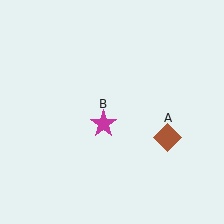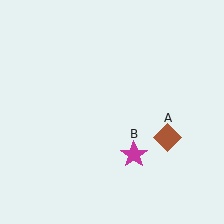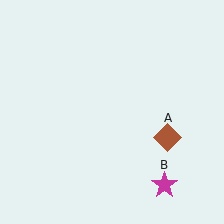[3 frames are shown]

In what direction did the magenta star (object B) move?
The magenta star (object B) moved down and to the right.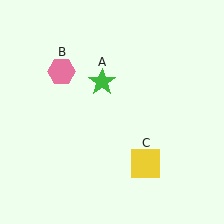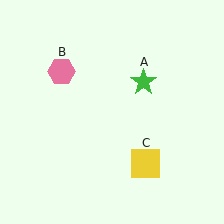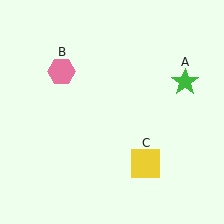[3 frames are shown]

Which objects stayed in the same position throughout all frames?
Pink hexagon (object B) and yellow square (object C) remained stationary.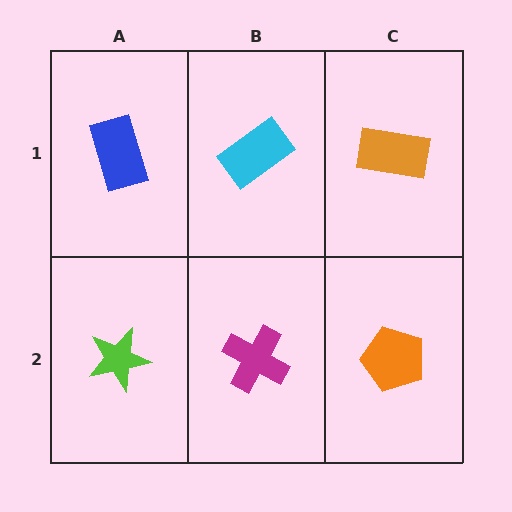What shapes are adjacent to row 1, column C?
An orange pentagon (row 2, column C), a cyan rectangle (row 1, column B).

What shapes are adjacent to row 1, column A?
A lime star (row 2, column A), a cyan rectangle (row 1, column B).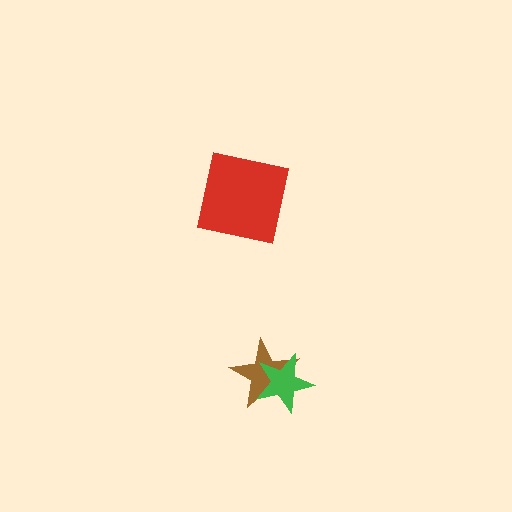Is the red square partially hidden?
No, no other shape covers it.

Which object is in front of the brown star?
The green star is in front of the brown star.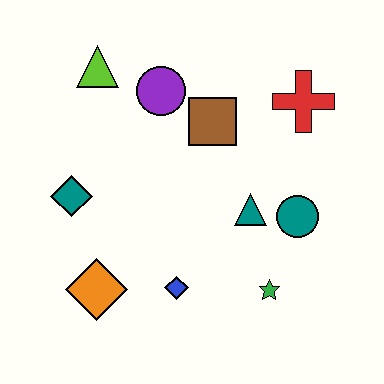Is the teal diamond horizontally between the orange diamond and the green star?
No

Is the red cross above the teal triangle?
Yes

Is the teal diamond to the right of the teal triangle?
No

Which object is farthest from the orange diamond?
The red cross is farthest from the orange diamond.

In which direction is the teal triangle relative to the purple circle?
The teal triangle is below the purple circle.